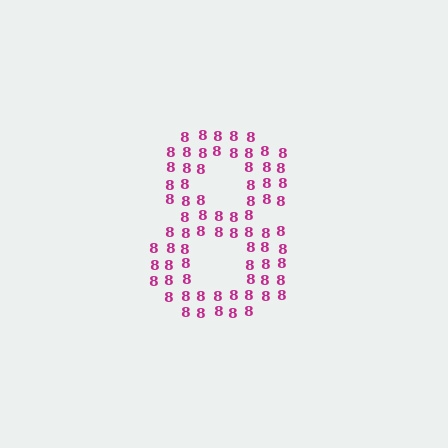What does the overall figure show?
The overall figure shows the digit 8.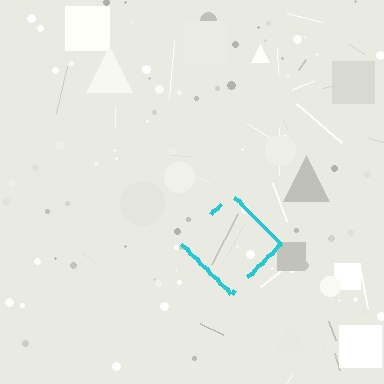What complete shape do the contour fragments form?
The contour fragments form a diamond.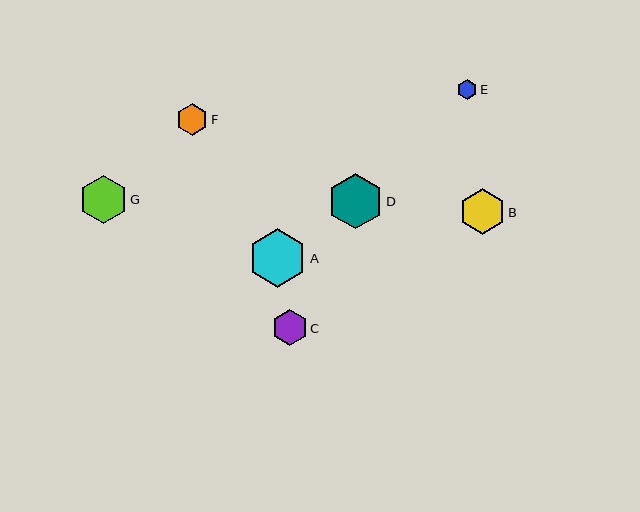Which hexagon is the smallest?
Hexagon E is the smallest with a size of approximately 20 pixels.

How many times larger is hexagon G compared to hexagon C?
Hexagon G is approximately 1.4 times the size of hexagon C.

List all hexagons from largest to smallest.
From largest to smallest: A, D, G, B, C, F, E.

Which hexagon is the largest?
Hexagon A is the largest with a size of approximately 58 pixels.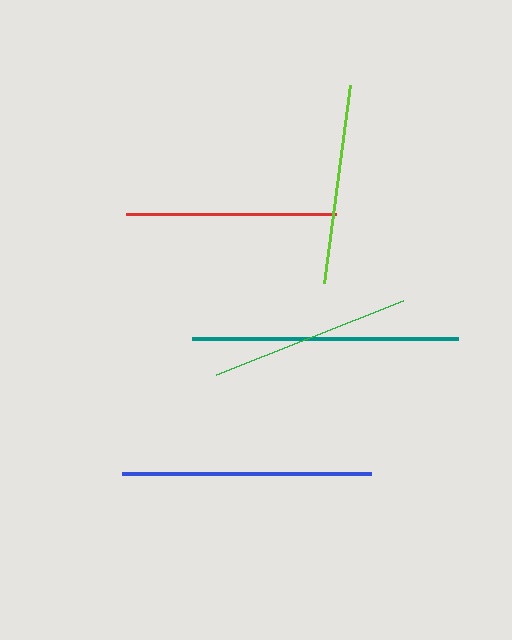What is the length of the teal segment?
The teal segment is approximately 266 pixels long.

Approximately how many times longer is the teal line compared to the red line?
The teal line is approximately 1.3 times the length of the red line.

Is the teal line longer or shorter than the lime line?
The teal line is longer than the lime line.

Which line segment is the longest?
The teal line is the longest at approximately 266 pixels.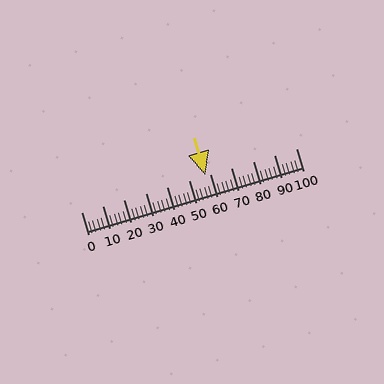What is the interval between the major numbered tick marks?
The major tick marks are spaced 10 units apart.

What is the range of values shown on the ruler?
The ruler shows values from 0 to 100.